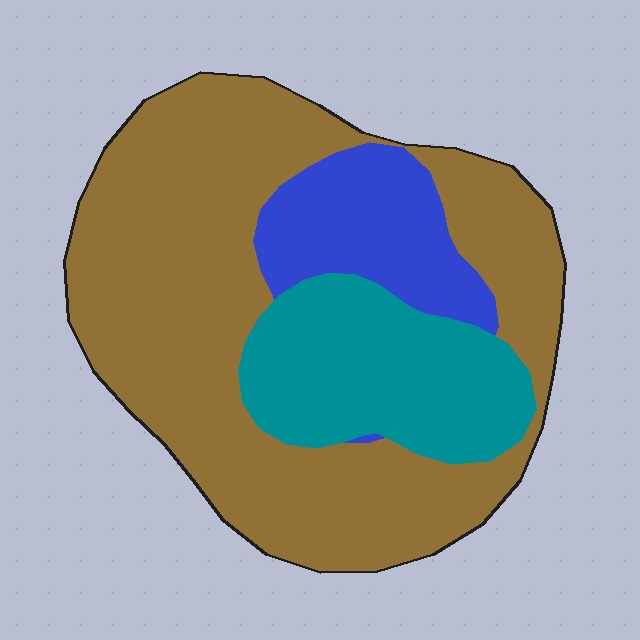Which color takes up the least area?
Blue, at roughly 15%.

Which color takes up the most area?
Brown, at roughly 65%.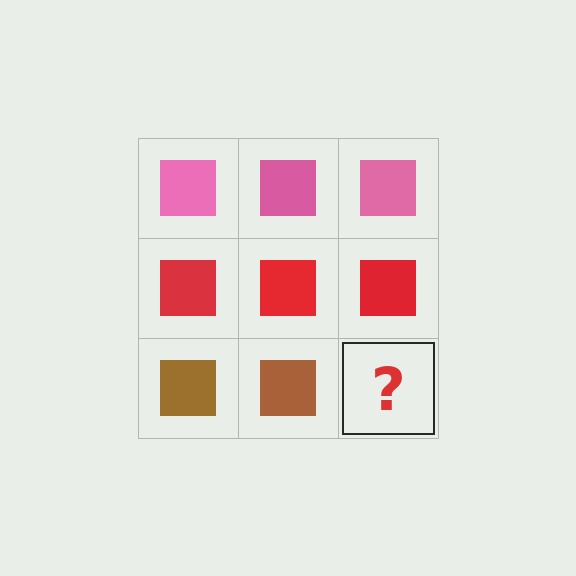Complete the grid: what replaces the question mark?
The question mark should be replaced with a brown square.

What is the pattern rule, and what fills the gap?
The rule is that each row has a consistent color. The gap should be filled with a brown square.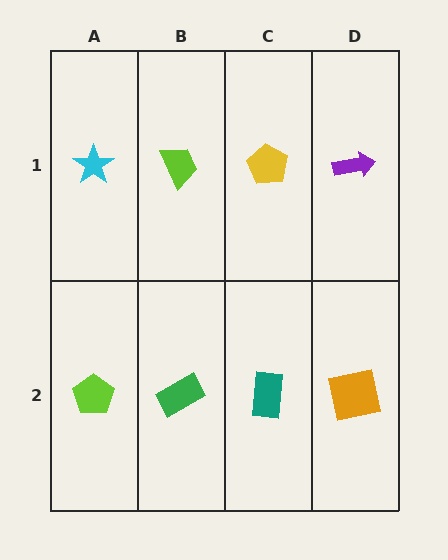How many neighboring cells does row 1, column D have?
2.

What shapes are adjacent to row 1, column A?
A lime pentagon (row 2, column A), a lime trapezoid (row 1, column B).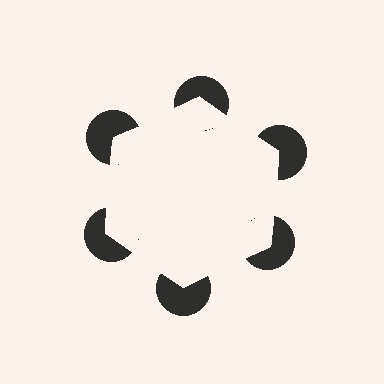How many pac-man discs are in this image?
There are 6 — one at each vertex of the illusory hexagon.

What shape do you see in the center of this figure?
An illusory hexagon — its edges are inferred from the aligned wedge cuts in the pac-man discs, not physically drawn.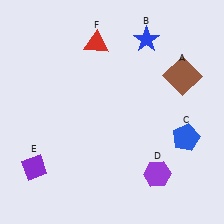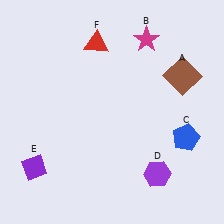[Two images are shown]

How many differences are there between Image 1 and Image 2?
There is 1 difference between the two images.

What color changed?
The star (B) changed from blue in Image 1 to magenta in Image 2.